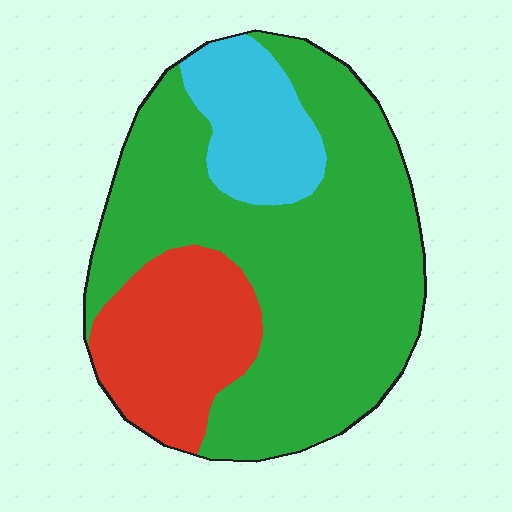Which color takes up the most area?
Green, at roughly 65%.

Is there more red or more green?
Green.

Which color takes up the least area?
Cyan, at roughly 15%.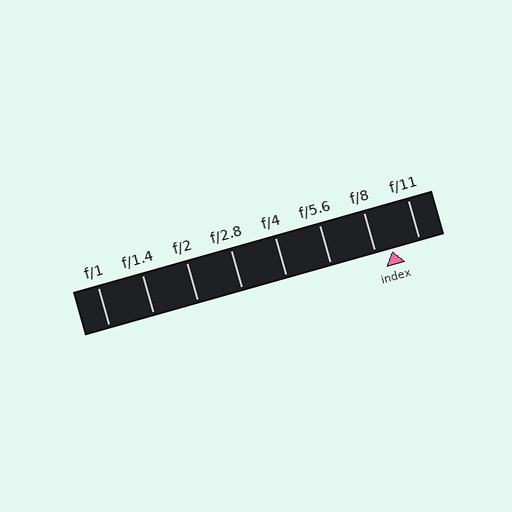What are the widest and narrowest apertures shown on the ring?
The widest aperture shown is f/1 and the narrowest is f/11.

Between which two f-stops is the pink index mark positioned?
The index mark is between f/8 and f/11.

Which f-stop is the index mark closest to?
The index mark is closest to f/8.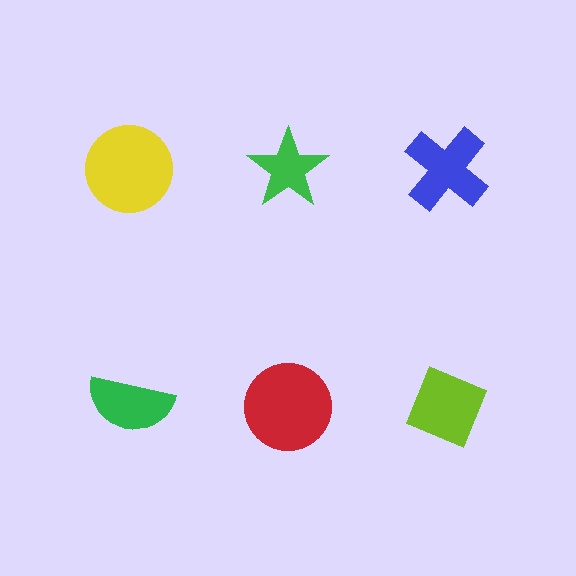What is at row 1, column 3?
A blue cross.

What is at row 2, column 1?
A green semicircle.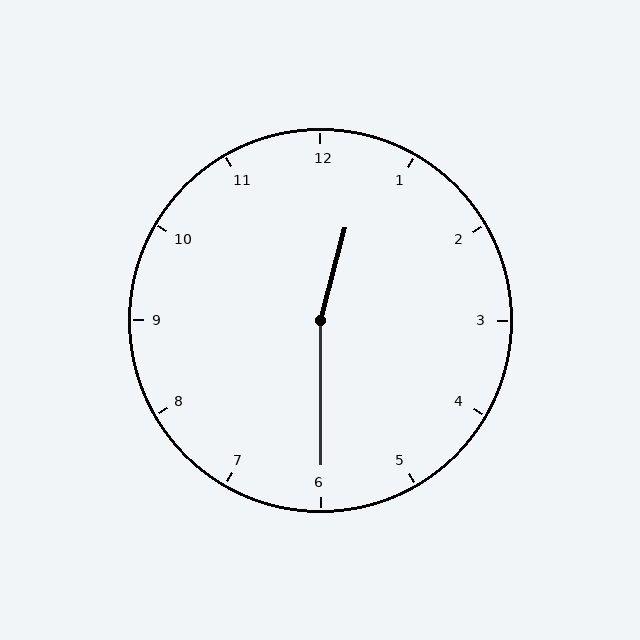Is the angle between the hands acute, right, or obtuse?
It is obtuse.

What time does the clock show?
12:30.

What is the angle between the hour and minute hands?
Approximately 165 degrees.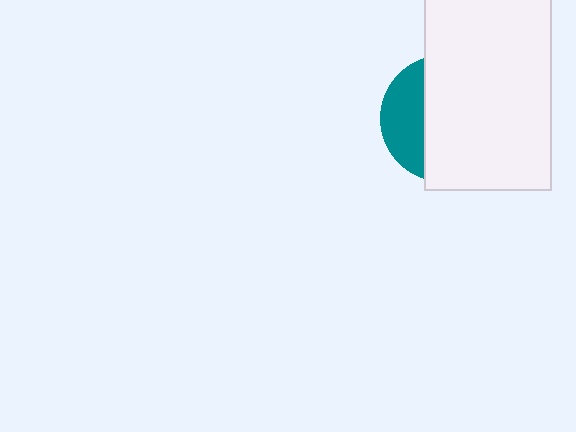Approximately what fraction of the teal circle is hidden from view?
Roughly 70% of the teal circle is hidden behind the white rectangle.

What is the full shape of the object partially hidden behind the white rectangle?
The partially hidden object is a teal circle.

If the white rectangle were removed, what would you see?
You would see the complete teal circle.